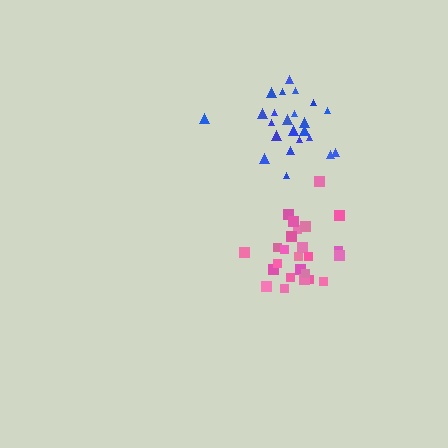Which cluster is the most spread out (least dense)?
Pink.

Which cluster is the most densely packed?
Blue.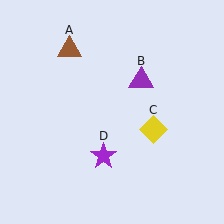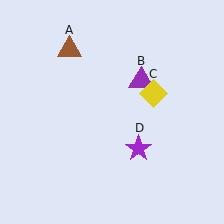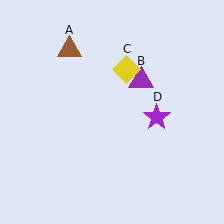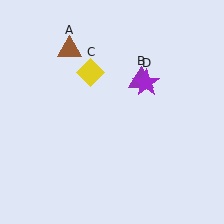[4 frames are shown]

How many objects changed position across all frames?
2 objects changed position: yellow diamond (object C), purple star (object D).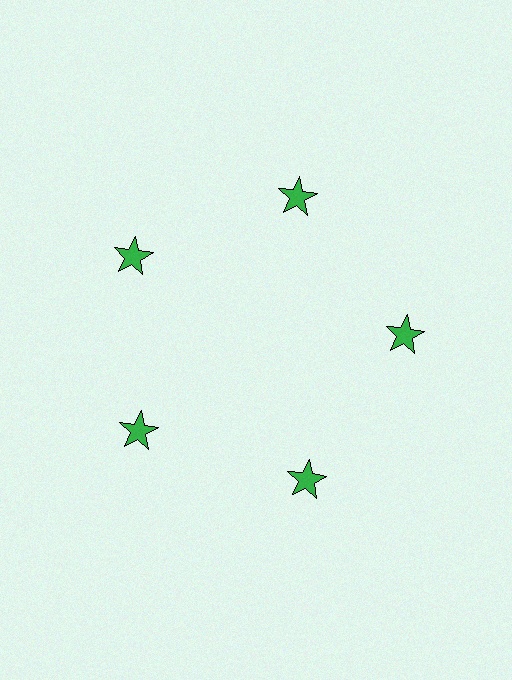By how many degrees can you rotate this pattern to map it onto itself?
The pattern maps onto itself every 72 degrees of rotation.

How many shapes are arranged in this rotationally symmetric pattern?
There are 5 shapes, arranged in 5 groups of 1.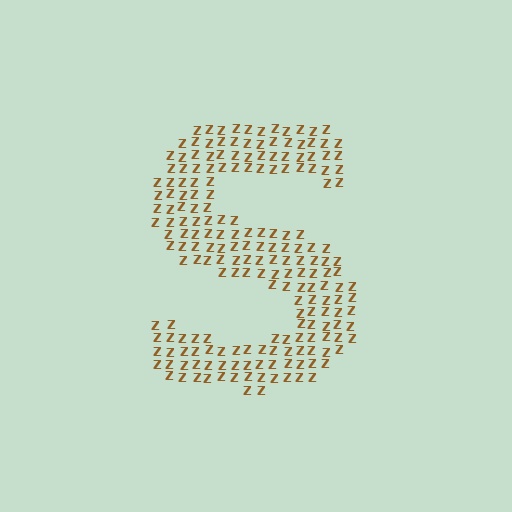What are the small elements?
The small elements are letter Z's.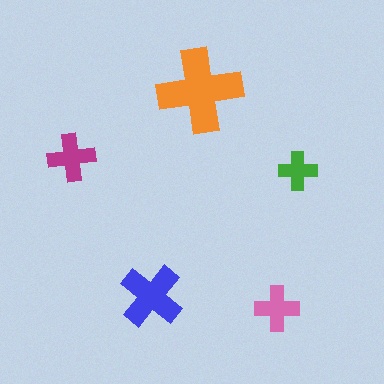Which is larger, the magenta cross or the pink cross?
The magenta one.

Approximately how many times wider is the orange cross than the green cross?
About 2 times wider.